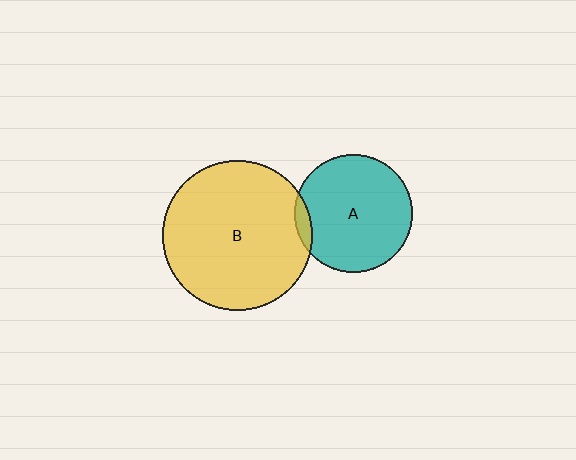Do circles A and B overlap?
Yes.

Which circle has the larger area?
Circle B (yellow).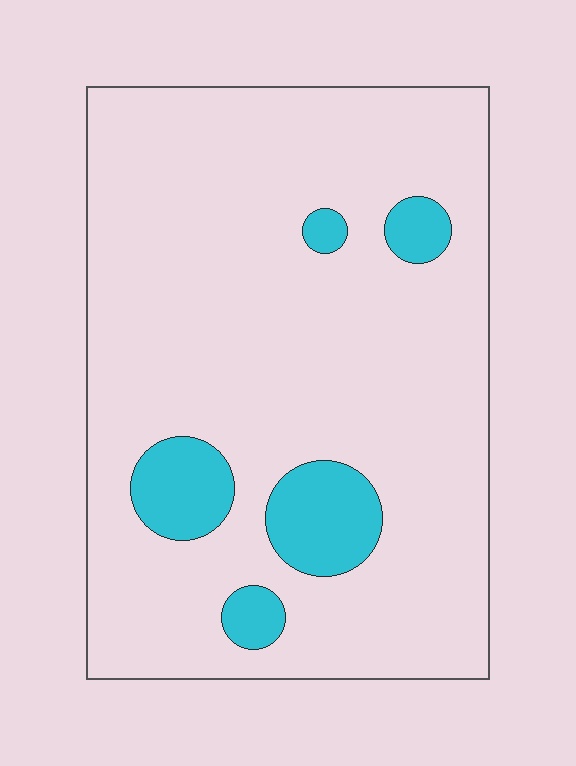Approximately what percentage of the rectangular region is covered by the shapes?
Approximately 10%.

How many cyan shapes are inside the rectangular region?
5.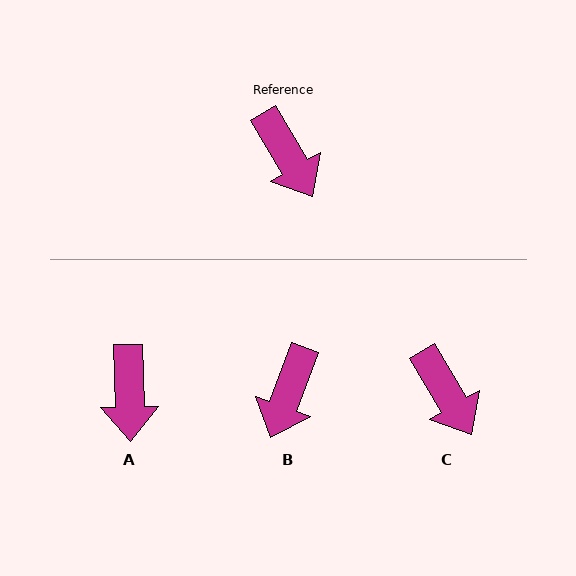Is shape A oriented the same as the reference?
No, it is off by about 29 degrees.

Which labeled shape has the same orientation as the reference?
C.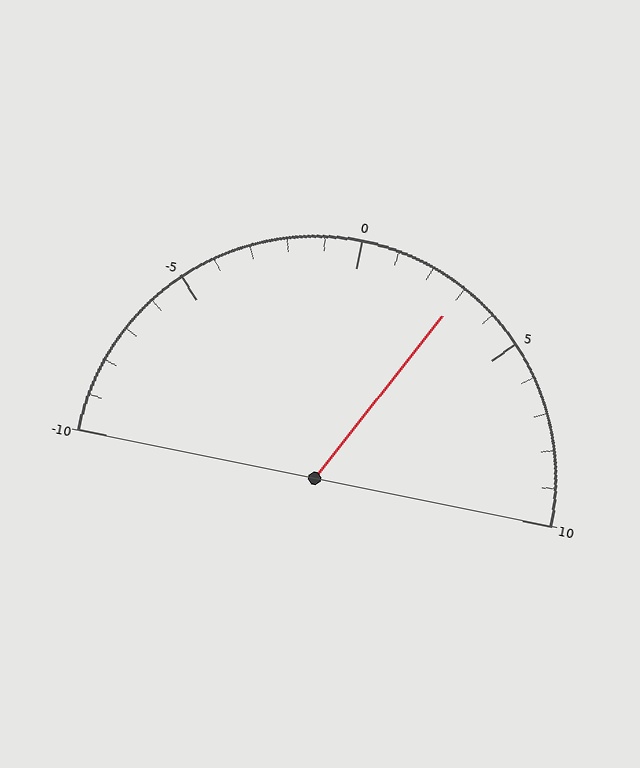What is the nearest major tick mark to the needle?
The nearest major tick mark is 5.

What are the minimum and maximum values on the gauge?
The gauge ranges from -10 to 10.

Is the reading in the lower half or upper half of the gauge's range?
The reading is in the upper half of the range (-10 to 10).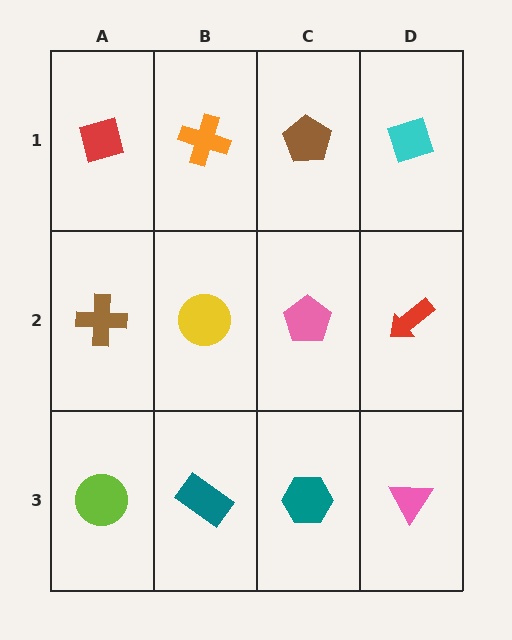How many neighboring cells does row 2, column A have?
3.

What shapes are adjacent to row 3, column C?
A pink pentagon (row 2, column C), a teal rectangle (row 3, column B), a pink triangle (row 3, column D).